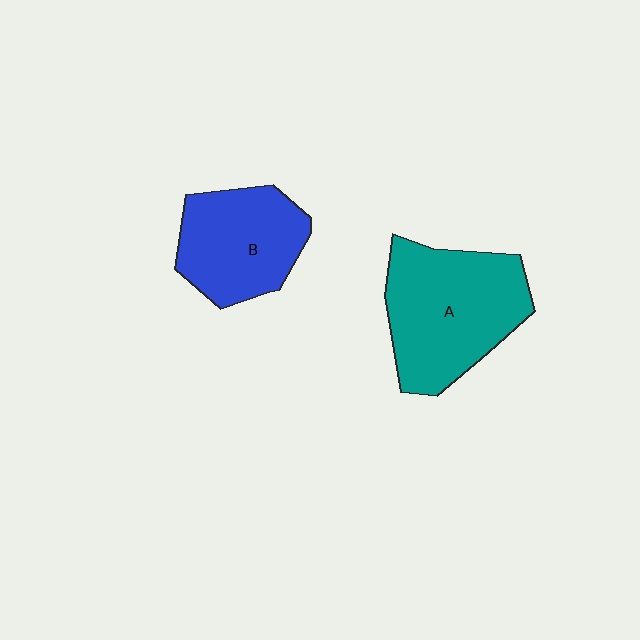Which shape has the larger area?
Shape A (teal).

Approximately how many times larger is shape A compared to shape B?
Approximately 1.3 times.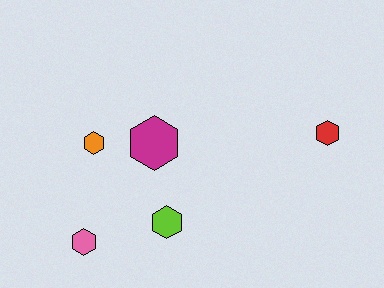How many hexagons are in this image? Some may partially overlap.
There are 5 hexagons.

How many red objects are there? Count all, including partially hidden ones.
There is 1 red object.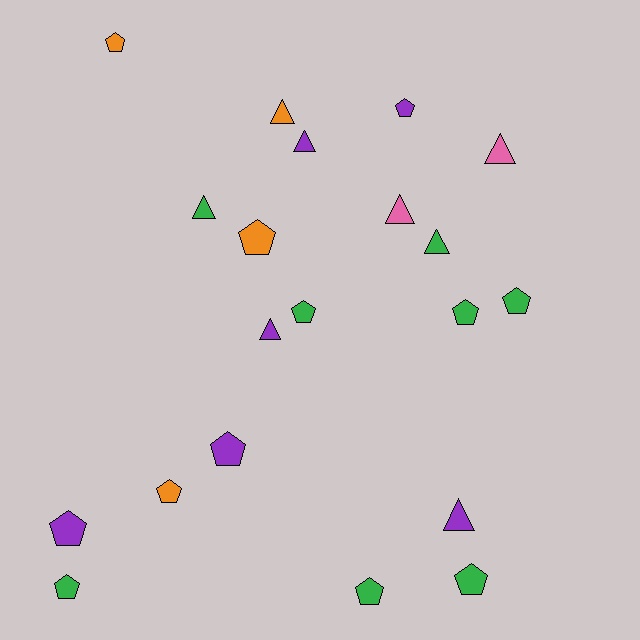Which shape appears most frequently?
Pentagon, with 12 objects.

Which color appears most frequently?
Green, with 8 objects.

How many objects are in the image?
There are 20 objects.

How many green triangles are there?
There are 2 green triangles.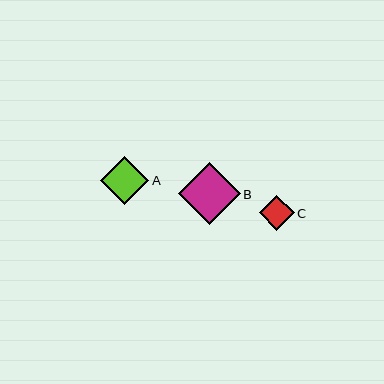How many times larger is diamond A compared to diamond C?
Diamond A is approximately 1.4 times the size of diamond C.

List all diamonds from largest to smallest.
From largest to smallest: B, A, C.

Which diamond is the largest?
Diamond B is the largest with a size of approximately 61 pixels.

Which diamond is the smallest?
Diamond C is the smallest with a size of approximately 35 pixels.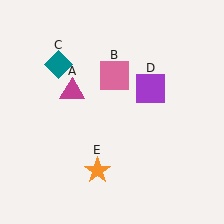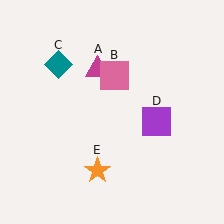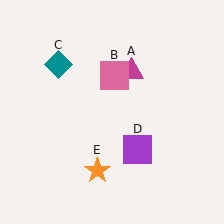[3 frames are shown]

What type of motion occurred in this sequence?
The magenta triangle (object A), purple square (object D) rotated clockwise around the center of the scene.